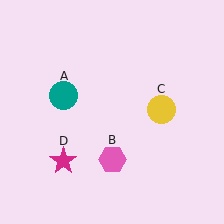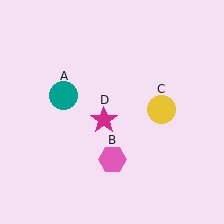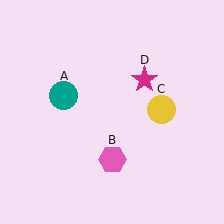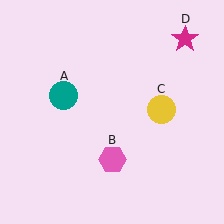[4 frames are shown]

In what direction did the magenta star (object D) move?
The magenta star (object D) moved up and to the right.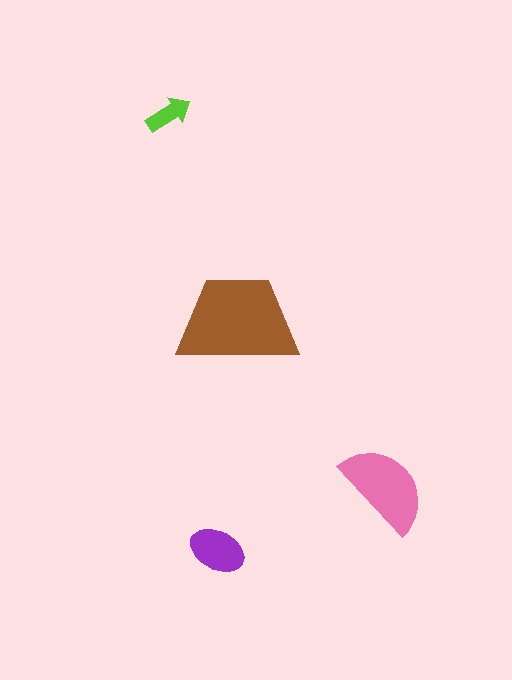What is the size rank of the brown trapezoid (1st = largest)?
1st.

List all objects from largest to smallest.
The brown trapezoid, the pink semicircle, the purple ellipse, the lime arrow.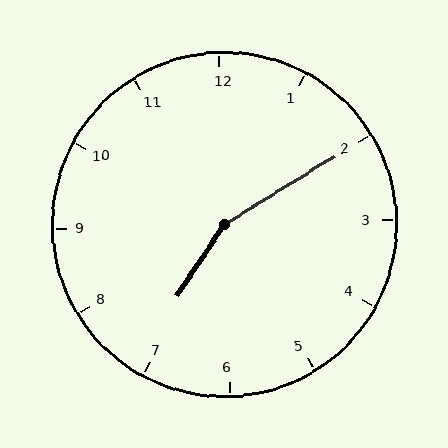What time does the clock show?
7:10.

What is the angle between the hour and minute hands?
Approximately 155 degrees.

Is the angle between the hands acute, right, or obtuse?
It is obtuse.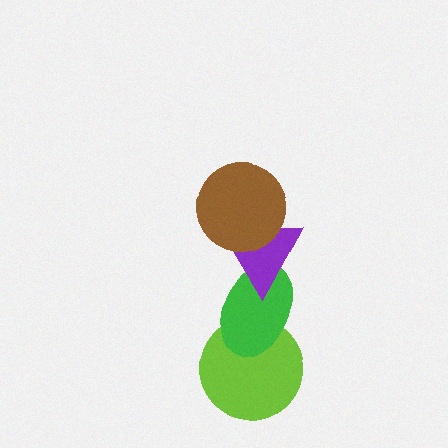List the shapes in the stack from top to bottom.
From top to bottom: the brown circle, the purple triangle, the green ellipse, the lime circle.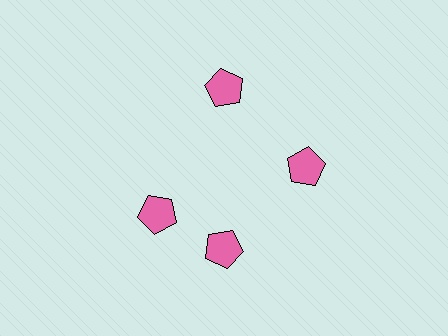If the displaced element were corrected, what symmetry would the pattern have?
It would have 4-fold rotational symmetry — the pattern would map onto itself every 90 degrees.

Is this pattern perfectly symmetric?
No. The 4 pink pentagons are arranged in a ring, but one element near the 9 o'clock position is rotated out of alignment along the ring, breaking the 4-fold rotational symmetry.